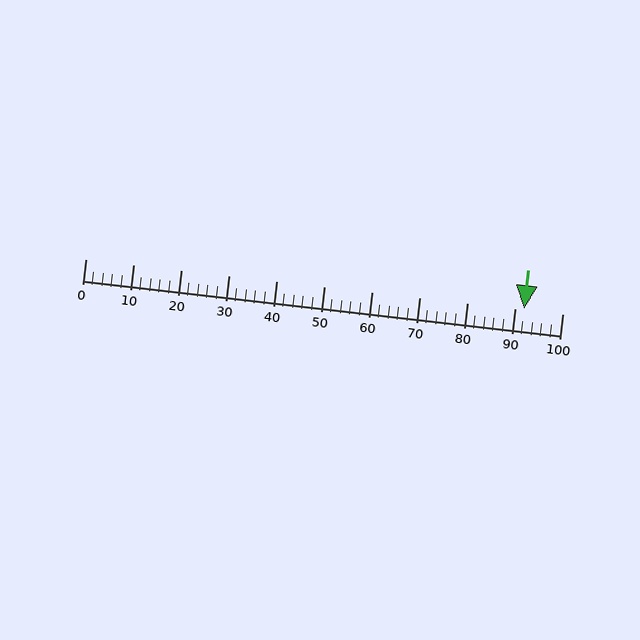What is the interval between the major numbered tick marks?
The major tick marks are spaced 10 units apart.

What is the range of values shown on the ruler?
The ruler shows values from 0 to 100.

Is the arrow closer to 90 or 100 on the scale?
The arrow is closer to 90.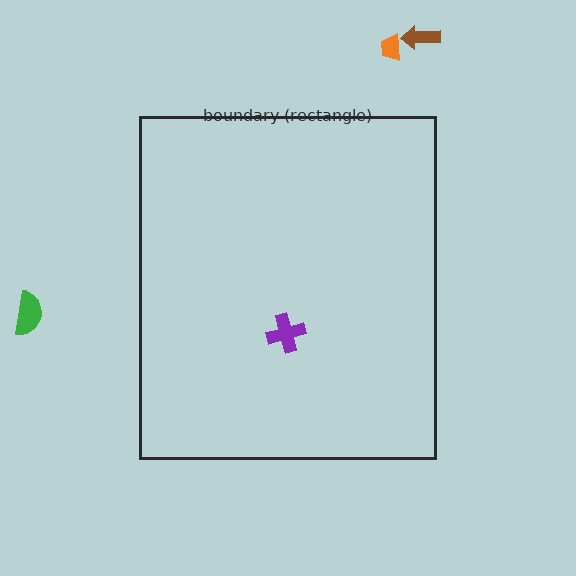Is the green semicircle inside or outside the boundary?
Outside.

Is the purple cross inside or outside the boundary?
Inside.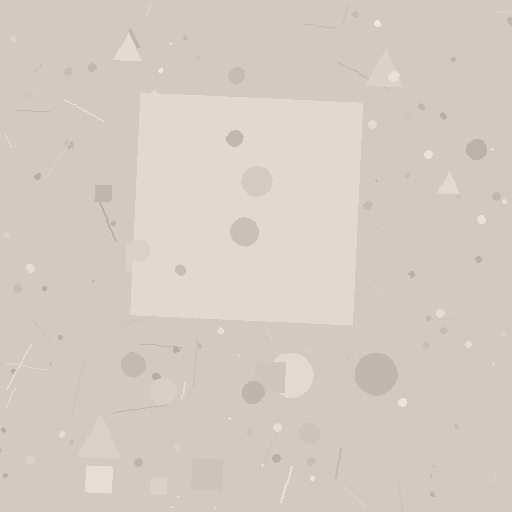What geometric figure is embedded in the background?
A square is embedded in the background.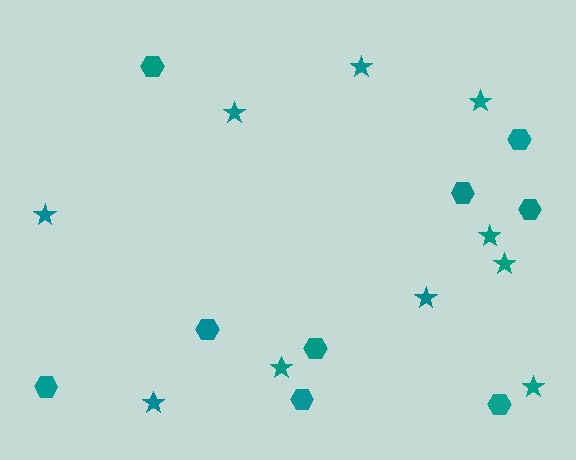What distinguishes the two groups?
There are 2 groups: one group of stars (10) and one group of hexagons (9).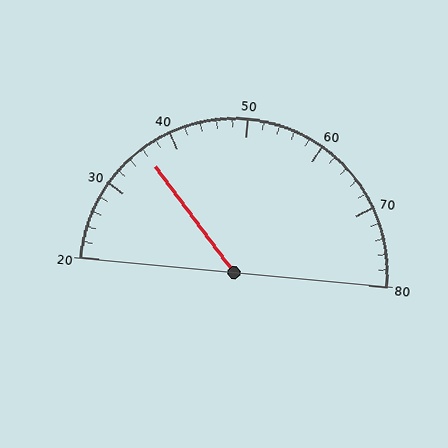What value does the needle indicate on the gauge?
The needle indicates approximately 36.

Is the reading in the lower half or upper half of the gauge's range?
The reading is in the lower half of the range (20 to 80).